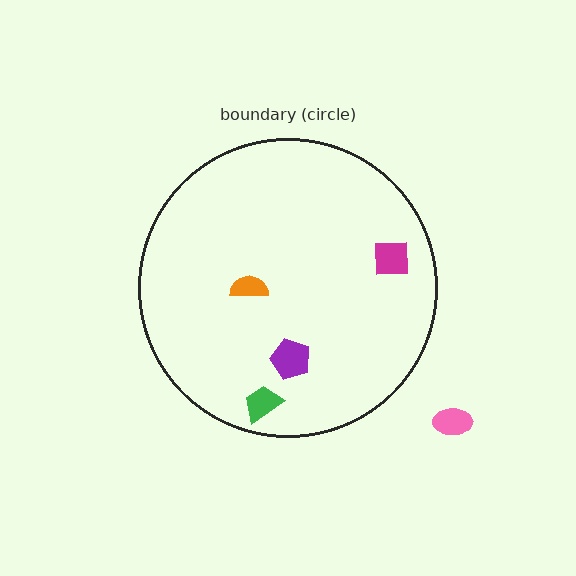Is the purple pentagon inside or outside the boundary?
Inside.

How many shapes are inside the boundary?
4 inside, 1 outside.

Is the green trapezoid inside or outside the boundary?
Inside.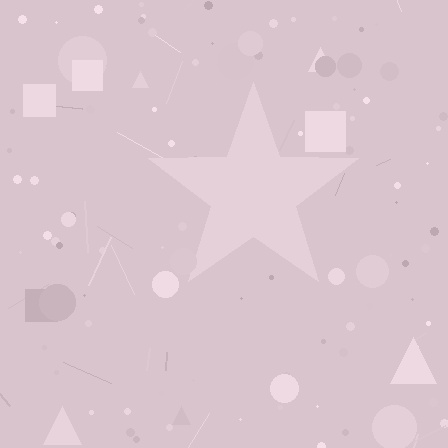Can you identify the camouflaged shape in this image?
The camouflaged shape is a star.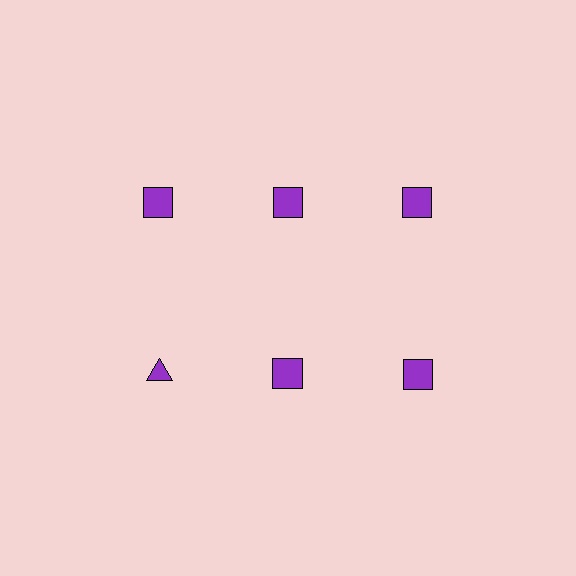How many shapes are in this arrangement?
There are 6 shapes arranged in a grid pattern.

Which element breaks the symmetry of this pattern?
The purple triangle in the second row, leftmost column breaks the symmetry. All other shapes are purple squares.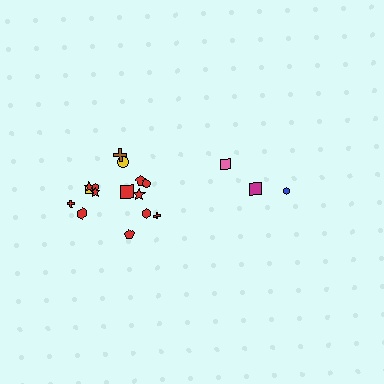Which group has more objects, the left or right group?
The left group.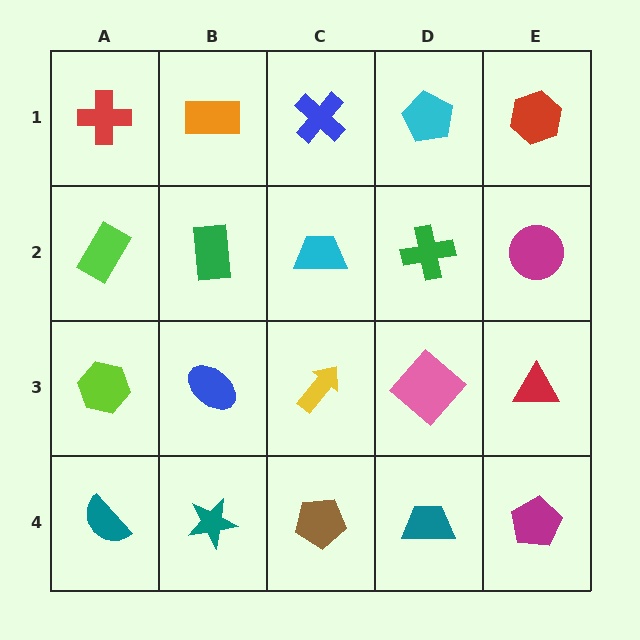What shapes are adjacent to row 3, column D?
A green cross (row 2, column D), a teal trapezoid (row 4, column D), a yellow arrow (row 3, column C), a red triangle (row 3, column E).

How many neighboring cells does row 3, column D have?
4.